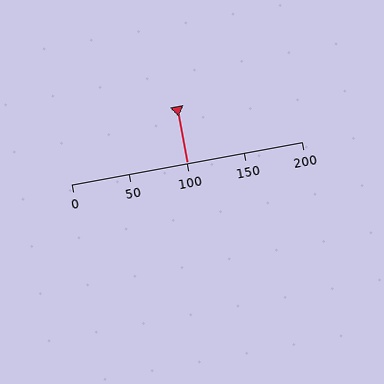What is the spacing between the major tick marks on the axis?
The major ticks are spaced 50 apart.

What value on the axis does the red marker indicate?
The marker indicates approximately 100.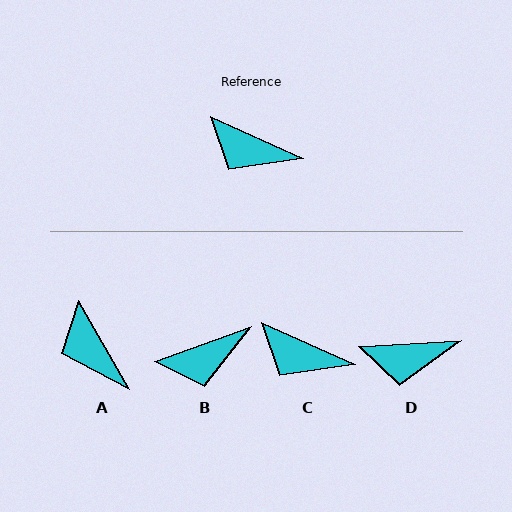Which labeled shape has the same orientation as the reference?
C.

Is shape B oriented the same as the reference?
No, it is off by about 44 degrees.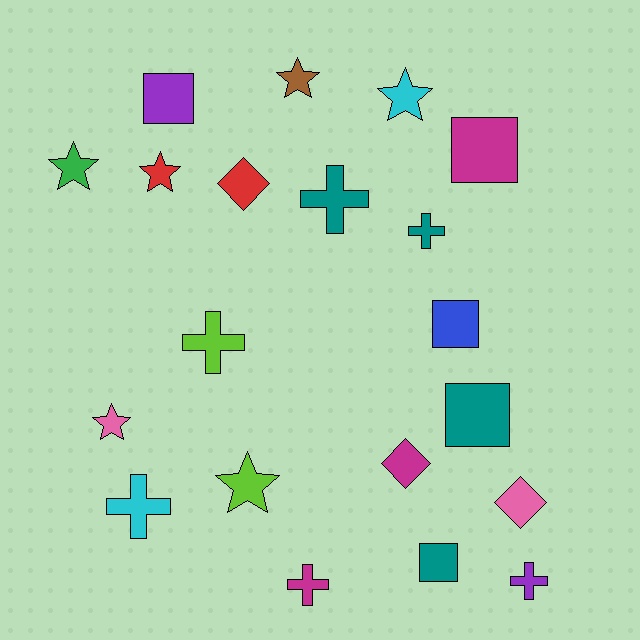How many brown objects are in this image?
There is 1 brown object.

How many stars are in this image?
There are 6 stars.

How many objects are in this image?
There are 20 objects.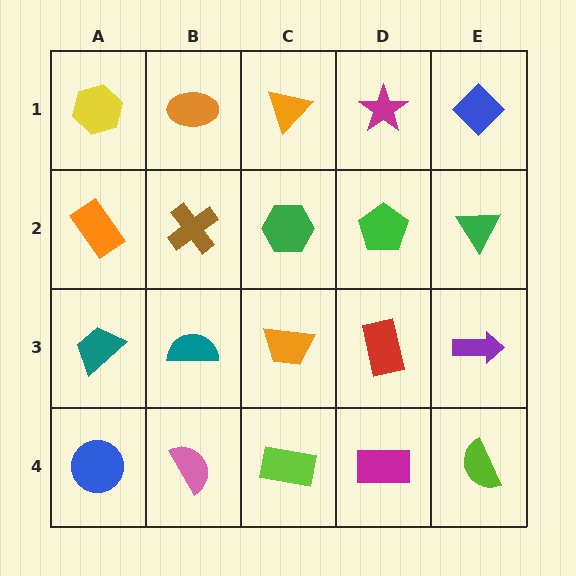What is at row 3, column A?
A teal trapezoid.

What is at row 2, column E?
A green triangle.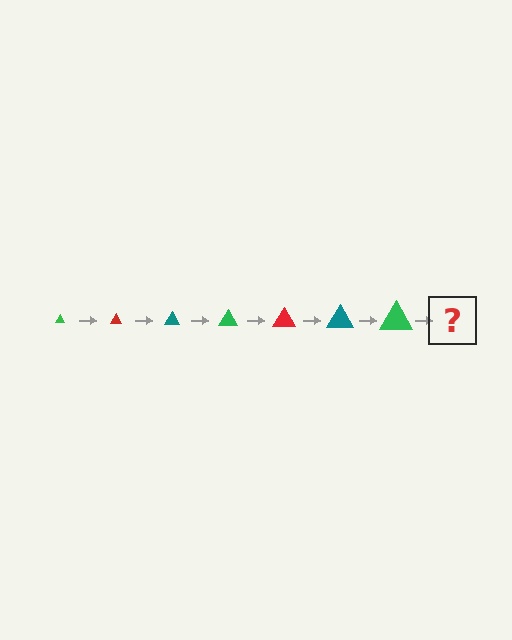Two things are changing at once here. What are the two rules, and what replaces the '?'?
The two rules are that the triangle grows larger each step and the color cycles through green, red, and teal. The '?' should be a red triangle, larger than the previous one.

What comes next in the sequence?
The next element should be a red triangle, larger than the previous one.